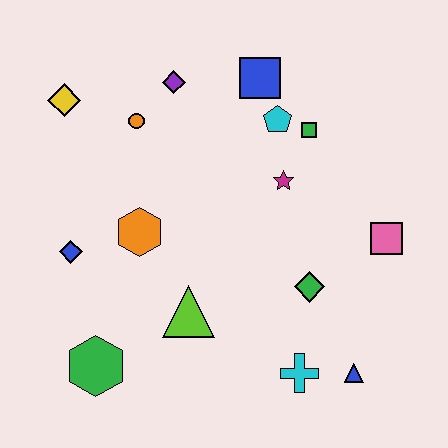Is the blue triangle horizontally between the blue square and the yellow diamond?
No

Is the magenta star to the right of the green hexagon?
Yes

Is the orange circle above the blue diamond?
Yes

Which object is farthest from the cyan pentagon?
The green hexagon is farthest from the cyan pentagon.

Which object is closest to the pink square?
The green diamond is closest to the pink square.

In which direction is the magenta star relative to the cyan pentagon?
The magenta star is below the cyan pentagon.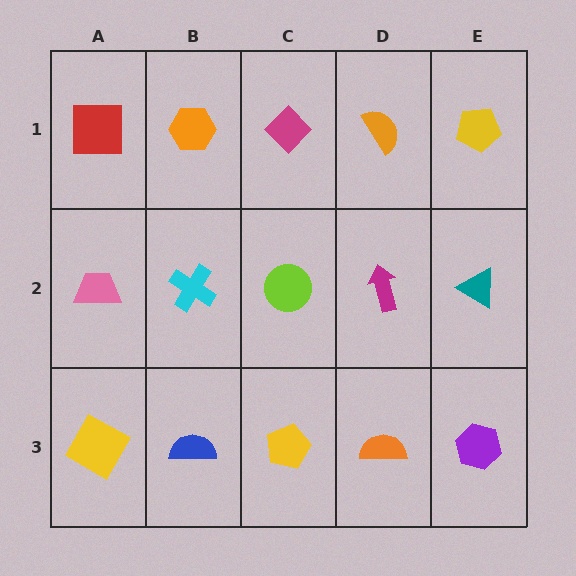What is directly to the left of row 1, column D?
A magenta diamond.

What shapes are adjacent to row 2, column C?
A magenta diamond (row 1, column C), a yellow pentagon (row 3, column C), a cyan cross (row 2, column B), a magenta arrow (row 2, column D).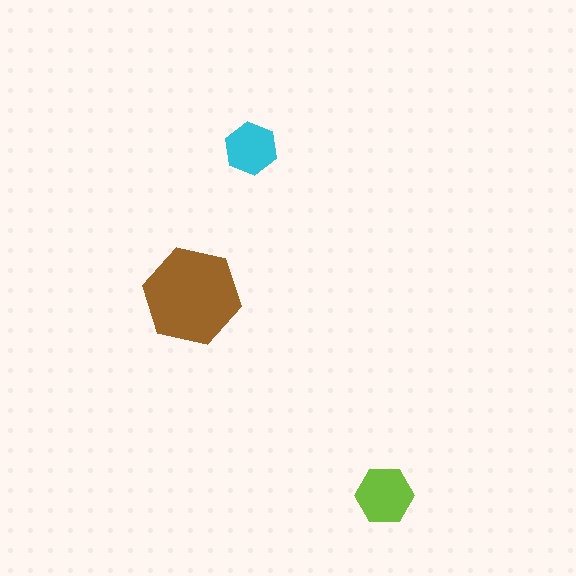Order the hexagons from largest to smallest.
the brown one, the lime one, the cyan one.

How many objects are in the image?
There are 3 objects in the image.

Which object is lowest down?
The lime hexagon is bottommost.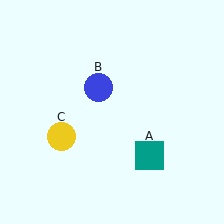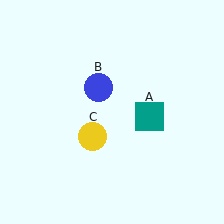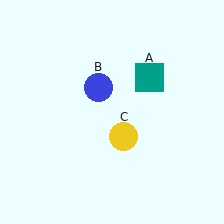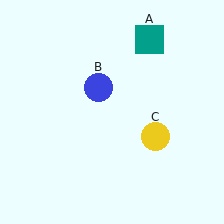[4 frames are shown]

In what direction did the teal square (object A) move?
The teal square (object A) moved up.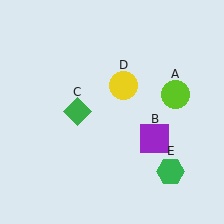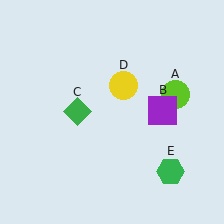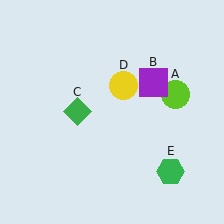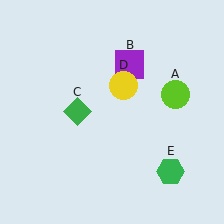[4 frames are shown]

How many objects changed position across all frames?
1 object changed position: purple square (object B).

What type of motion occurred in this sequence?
The purple square (object B) rotated counterclockwise around the center of the scene.